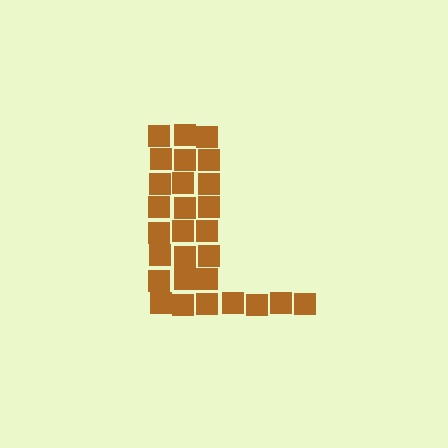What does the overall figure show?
The overall figure shows the letter L.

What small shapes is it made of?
It is made of small squares.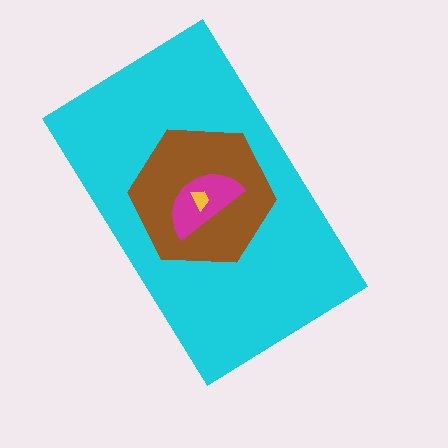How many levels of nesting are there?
4.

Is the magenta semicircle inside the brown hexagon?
Yes.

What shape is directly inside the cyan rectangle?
The brown hexagon.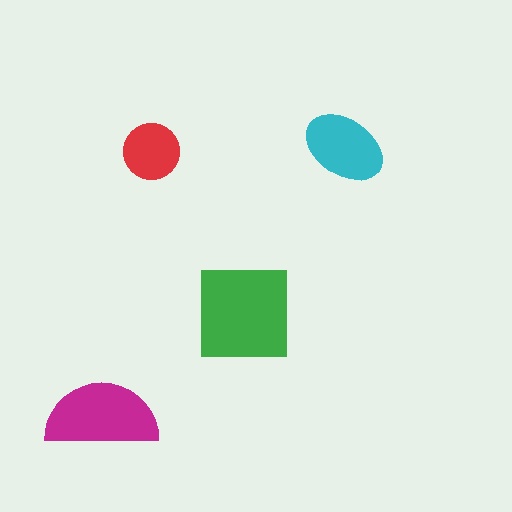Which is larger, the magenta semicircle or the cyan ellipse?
The magenta semicircle.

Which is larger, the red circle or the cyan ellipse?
The cyan ellipse.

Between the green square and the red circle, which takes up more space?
The green square.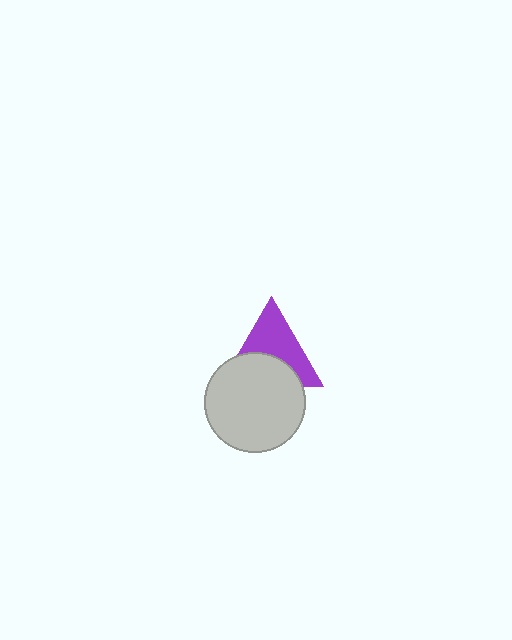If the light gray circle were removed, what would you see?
You would see the complete purple triangle.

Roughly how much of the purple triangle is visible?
About half of it is visible (roughly 55%).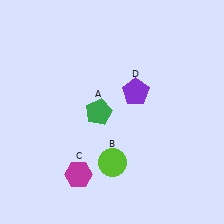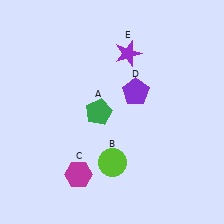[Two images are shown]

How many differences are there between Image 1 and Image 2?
There is 1 difference between the two images.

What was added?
A purple star (E) was added in Image 2.